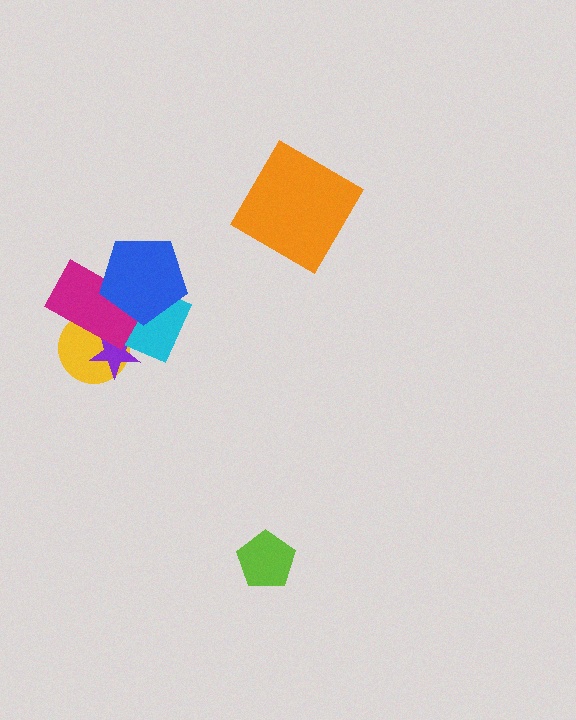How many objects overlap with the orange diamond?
0 objects overlap with the orange diamond.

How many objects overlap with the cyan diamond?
4 objects overlap with the cyan diamond.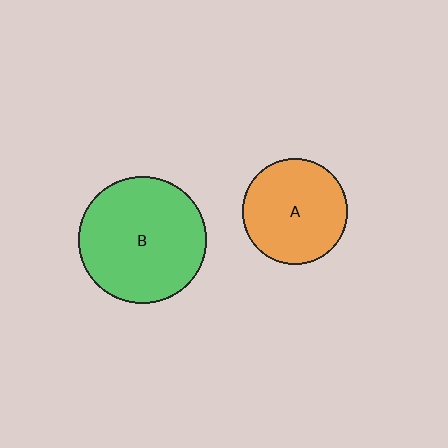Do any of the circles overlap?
No, none of the circles overlap.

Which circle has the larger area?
Circle B (green).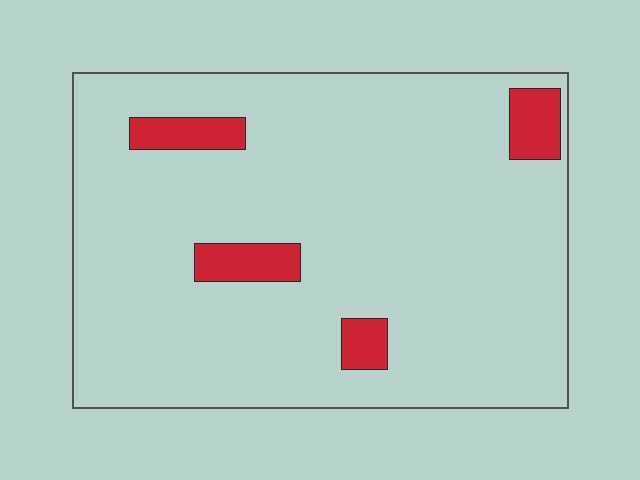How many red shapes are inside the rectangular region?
4.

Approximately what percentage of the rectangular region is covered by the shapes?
Approximately 10%.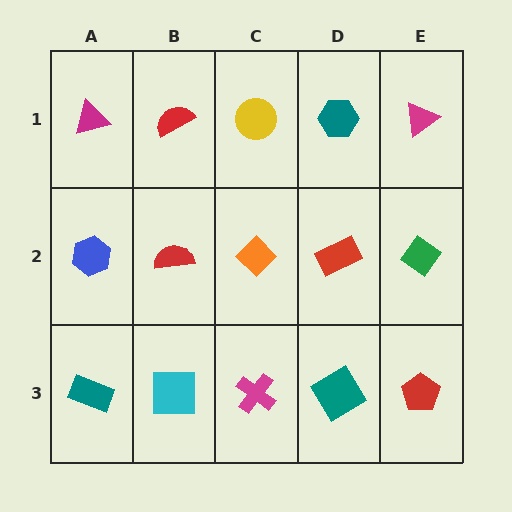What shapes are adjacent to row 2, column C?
A yellow circle (row 1, column C), a magenta cross (row 3, column C), a red semicircle (row 2, column B), a red rectangle (row 2, column D).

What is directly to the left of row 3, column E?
A teal diamond.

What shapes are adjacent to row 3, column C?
An orange diamond (row 2, column C), a cyan square (row 3, column B), a teal diamond (row 3, column D).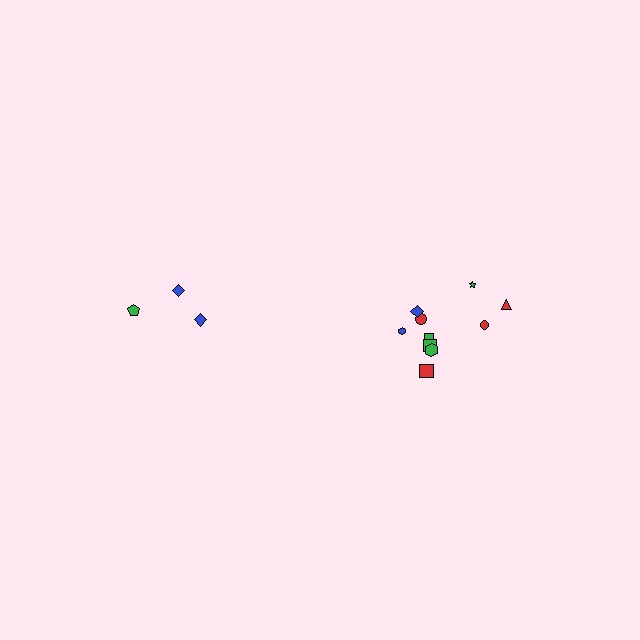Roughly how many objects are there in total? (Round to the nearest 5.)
Roughly 15 objects in total.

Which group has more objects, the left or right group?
The right group.